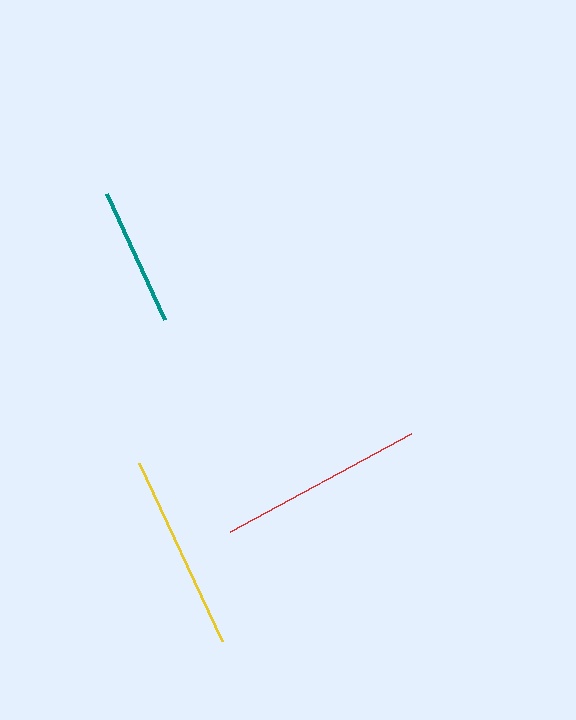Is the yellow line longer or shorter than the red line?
The red line is longer than the yellow line.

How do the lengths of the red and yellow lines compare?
The red and yellow lines are approximately the same length.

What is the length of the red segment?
The red segment is approximately 206 pixels long.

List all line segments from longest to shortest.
From longest to shortest: red, yellow, teal.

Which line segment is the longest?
The red line is the longest at approximately 206 pixels.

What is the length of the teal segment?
The teal segment is approximately 139 pixels long.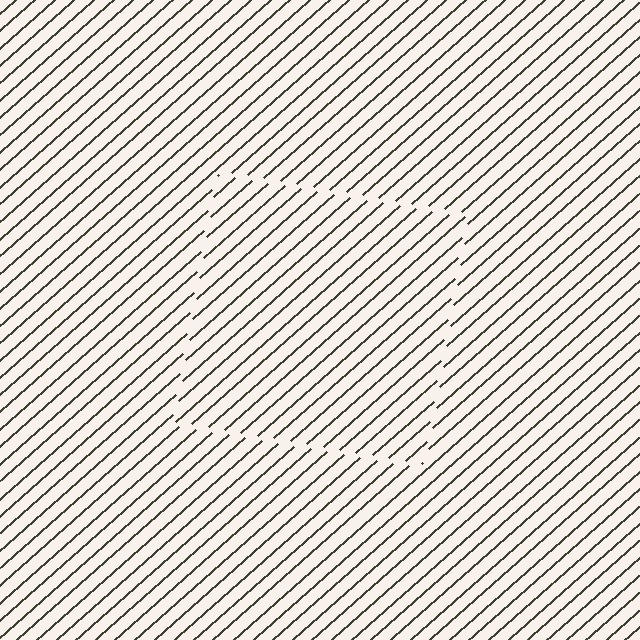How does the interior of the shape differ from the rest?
The interior of the shape contains the same grating, shifted by half a period — the contour is defined by the phase discontinuity where line-ends from the inner and outer gratings abut.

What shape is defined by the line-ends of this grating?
An illusory square. The interior of the shape contains the same grating, shifted by half a period — the contour is defined by the phase discontinuity where line-ends from the inner and outer gratings abut.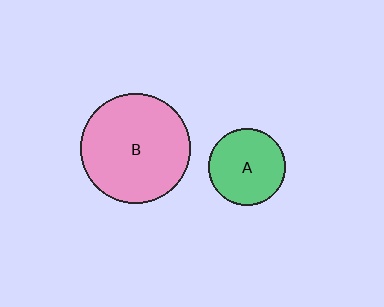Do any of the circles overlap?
No, none of the circles overlap.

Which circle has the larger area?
Circle B (pink).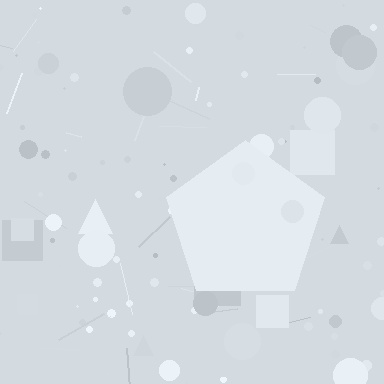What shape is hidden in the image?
A pentagon is hidden in the image.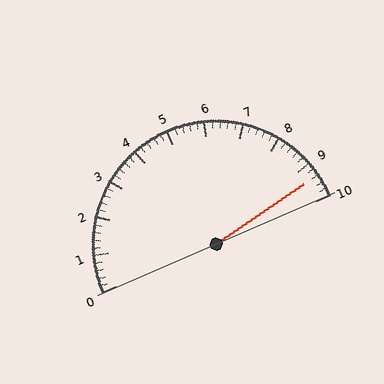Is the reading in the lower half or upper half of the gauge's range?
The reading is in the upper half of the range (0 to 10).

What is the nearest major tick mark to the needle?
The nearest major tick mark is 9.